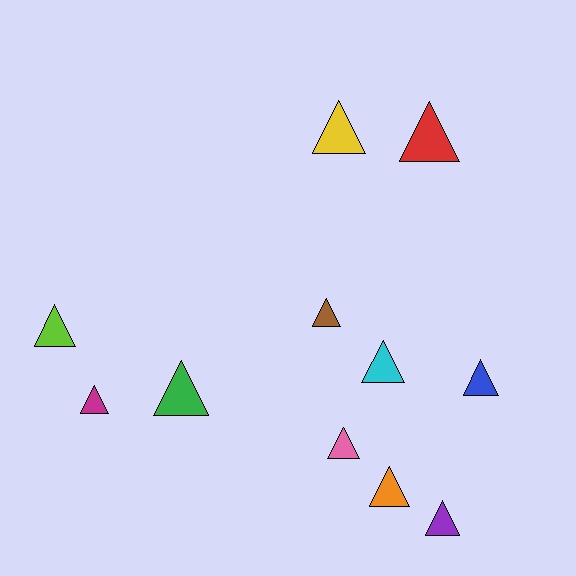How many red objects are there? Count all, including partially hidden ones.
There is 1 red object.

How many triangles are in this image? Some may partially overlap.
There are 11 triangles.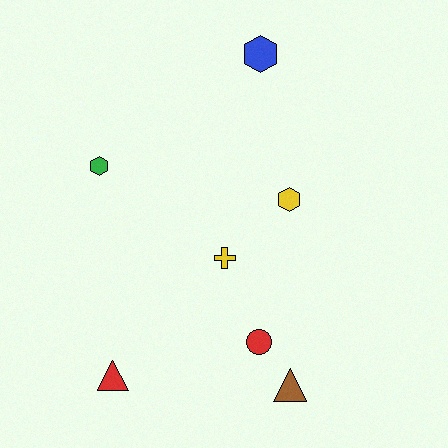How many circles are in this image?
There is 1 circle.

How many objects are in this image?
There are 7 objects.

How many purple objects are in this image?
There are no purple objects.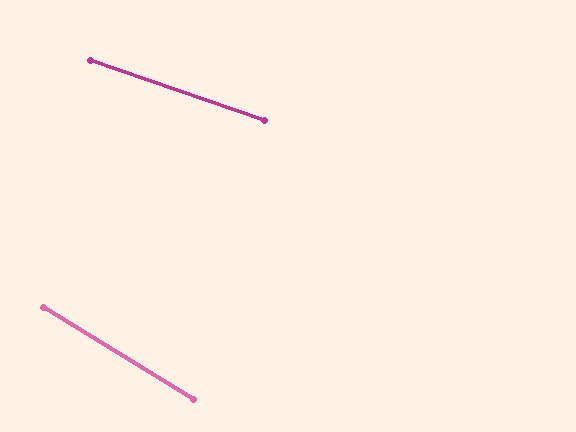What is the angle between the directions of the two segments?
Approximately 13 degrees.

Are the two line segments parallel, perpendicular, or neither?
Neither parallel nor perpendicular — they differ by about 13°.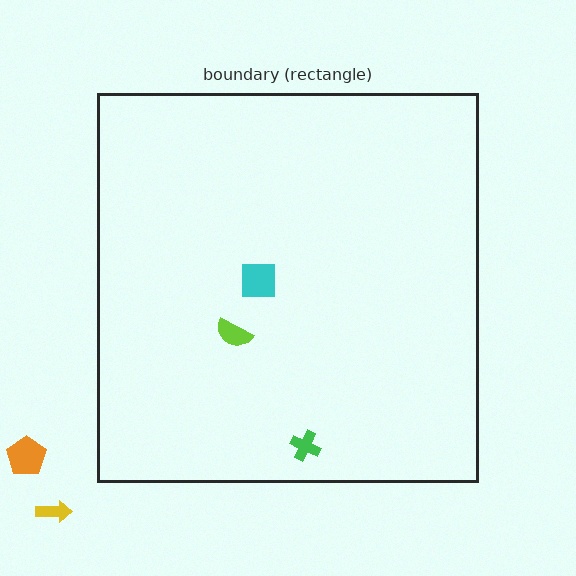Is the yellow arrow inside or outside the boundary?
Outside.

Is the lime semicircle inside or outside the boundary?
Inside.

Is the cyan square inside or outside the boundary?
Inside.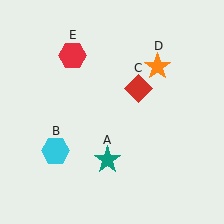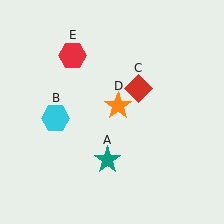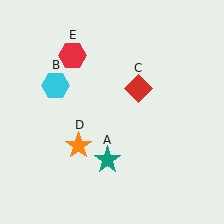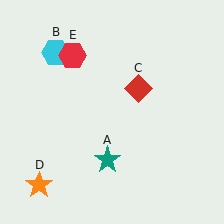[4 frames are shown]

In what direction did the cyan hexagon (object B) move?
The cyan hexagon (object B) moved up.